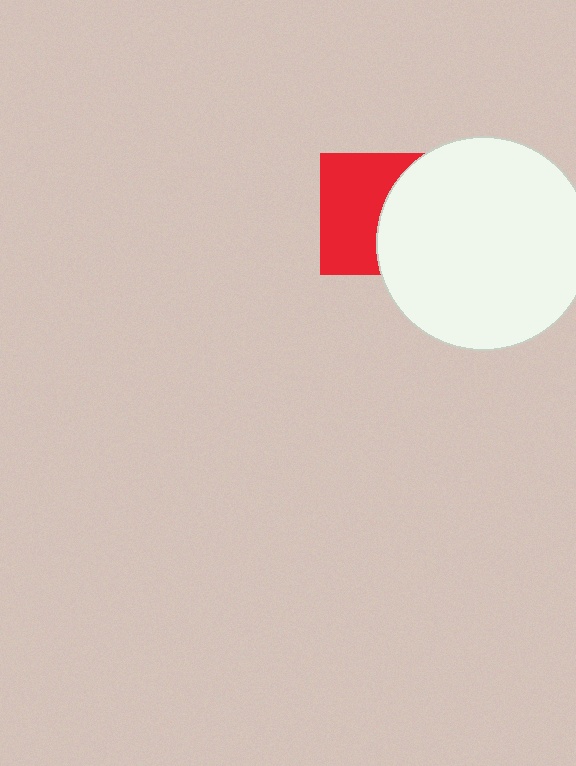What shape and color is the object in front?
The object in front is a white circle.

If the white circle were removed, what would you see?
You would see the complete red square.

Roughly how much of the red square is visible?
About half of it is visible (roughly 55%).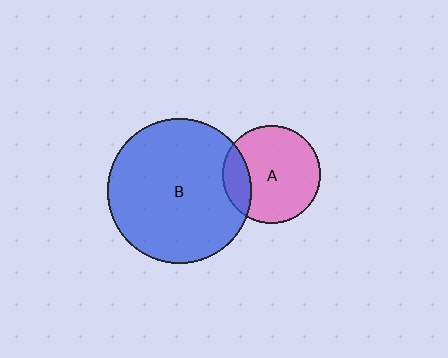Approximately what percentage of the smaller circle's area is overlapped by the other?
Approximately 20%.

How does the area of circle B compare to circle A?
Approximately 2.2 times.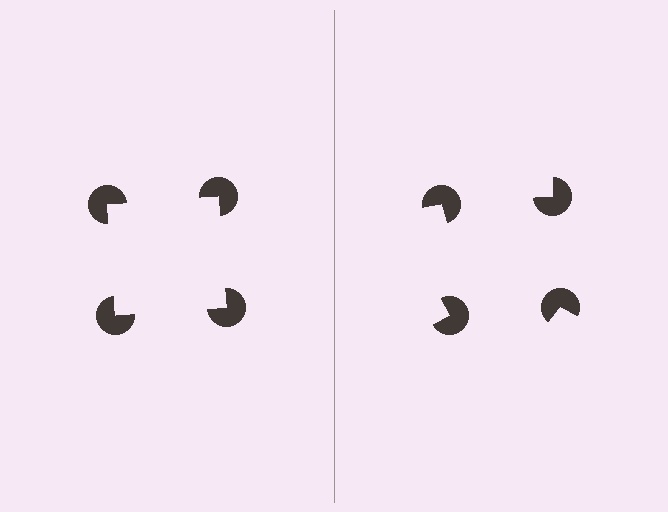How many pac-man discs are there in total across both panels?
8 — 4 on each side.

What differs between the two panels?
The pac-man discs are positioned identically on both sides; only the wedge orientations differ. On the left they align to a square; on the right they are misaligned.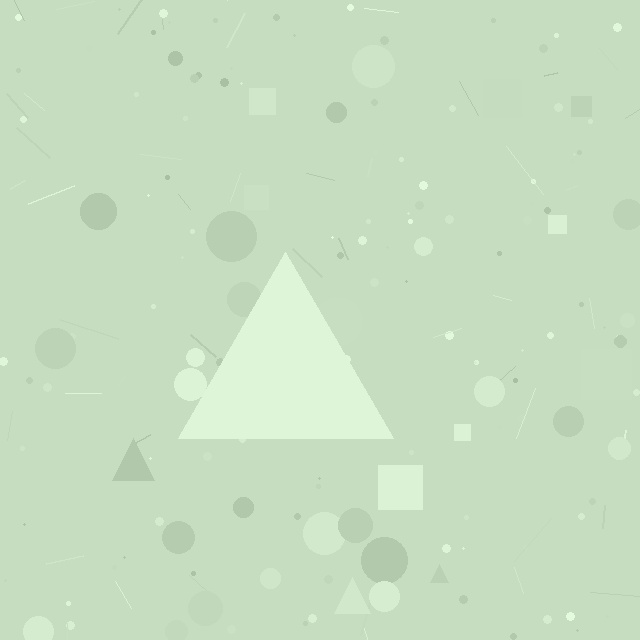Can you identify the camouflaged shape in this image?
The camouflaged shape is a triangle.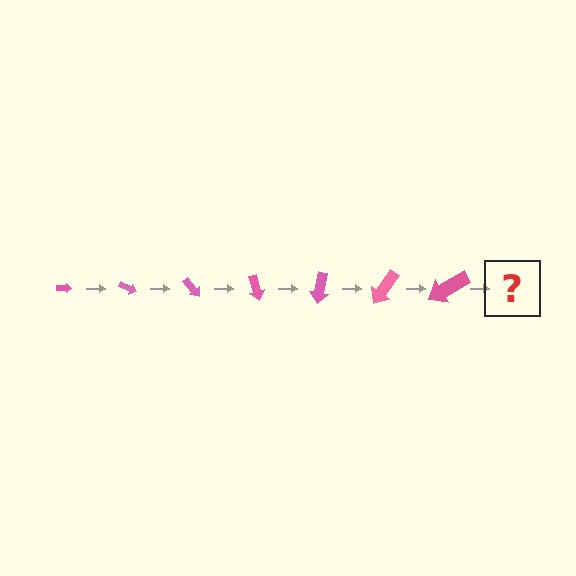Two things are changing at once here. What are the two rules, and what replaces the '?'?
The two rules are that the arrow grows larger each step and it rotates 25 degrees each step. The '?' should be an arrow, larger than the previous one and rotated 175 degrees from the start.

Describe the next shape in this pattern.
It should be an arrow, larger than the previous one and rotated 175 degrees from the start.